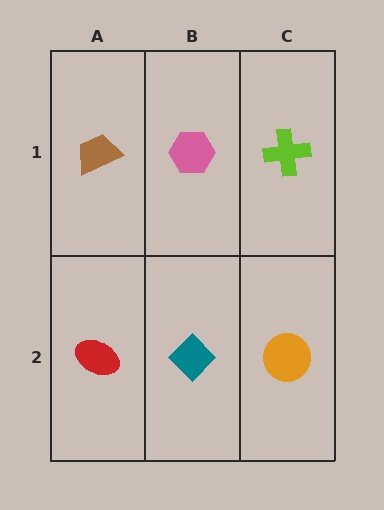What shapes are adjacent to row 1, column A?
A red ellipse (row 2, column A), a pink hexagon (row 1, column B).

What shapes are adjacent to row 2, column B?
A pink hexagon (row 1, column B), a red ellipse (row 2, column A), an orange circle (row 2, column C).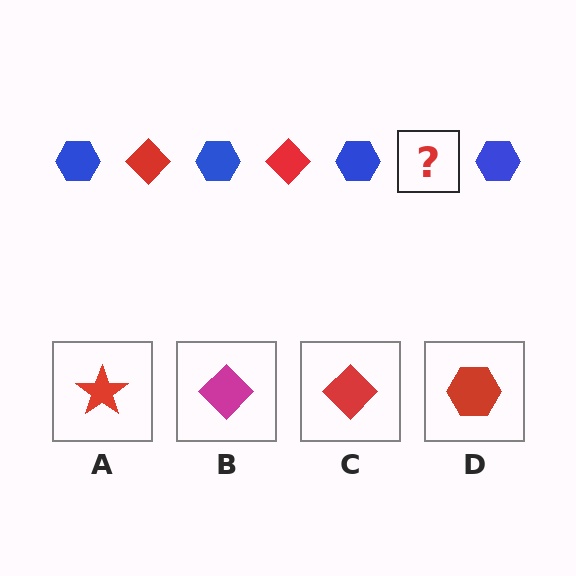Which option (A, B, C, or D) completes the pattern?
C.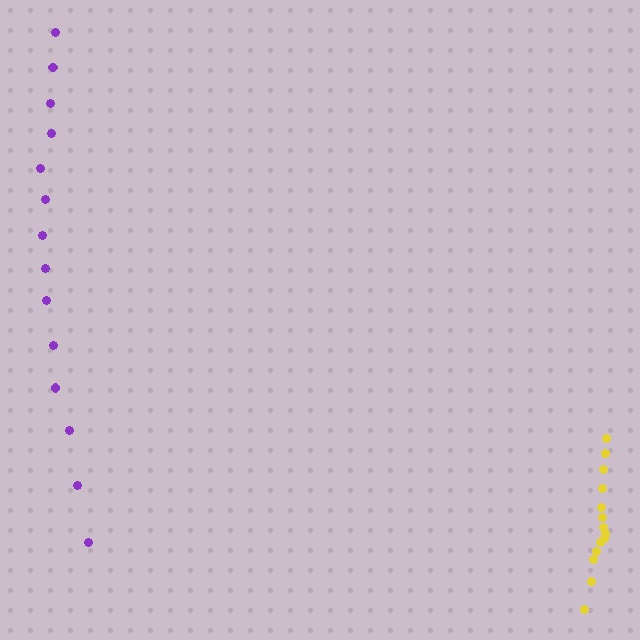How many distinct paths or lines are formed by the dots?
There are 2 distinct paths.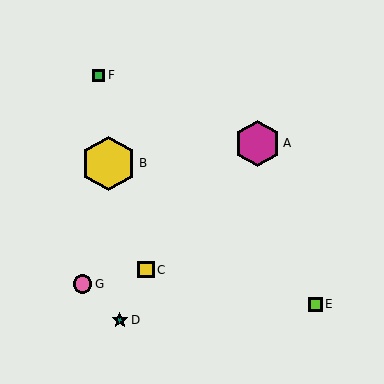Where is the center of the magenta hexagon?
The center of the magenta hexagon is at (257, 143).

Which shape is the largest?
The yellow hexagon (labeled B) is the largest.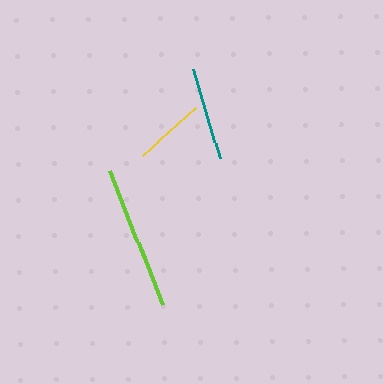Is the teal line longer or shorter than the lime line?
The lime line is longer than the teal line.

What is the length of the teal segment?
The teal segment is approximately 92 pixels long.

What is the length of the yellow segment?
The yellow segment is approximately 72 pixels long.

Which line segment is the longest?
The lime line is the longest at approximately 145 pixels.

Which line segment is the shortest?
The yellow line is the shortest at approximately 72 pixels.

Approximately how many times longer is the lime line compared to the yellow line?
The lime line is approximately 2.0 times the length of the yellow line.